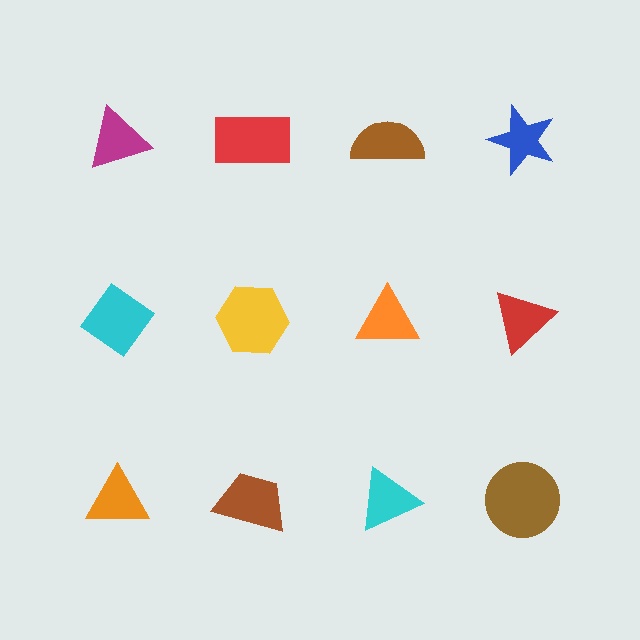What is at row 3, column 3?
A cyan triangle.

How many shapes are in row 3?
4 shapes.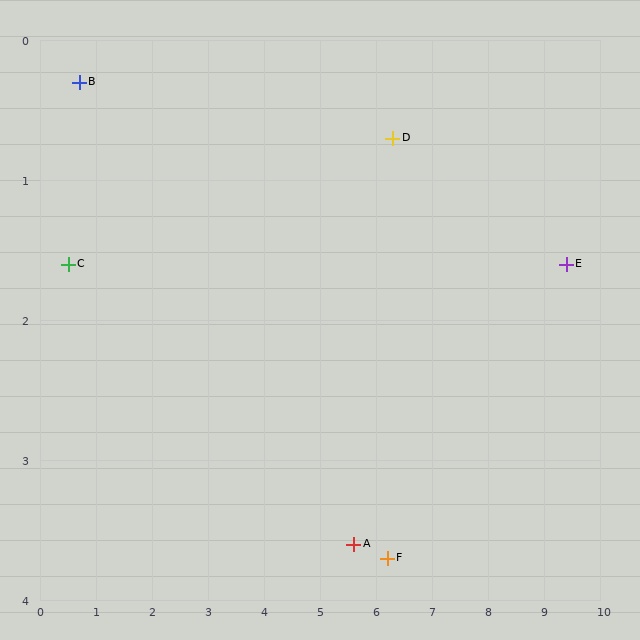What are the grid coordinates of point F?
Point F is at approximately (6.2, 3.7).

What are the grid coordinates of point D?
Point D is at approximately (6.3, 0.7).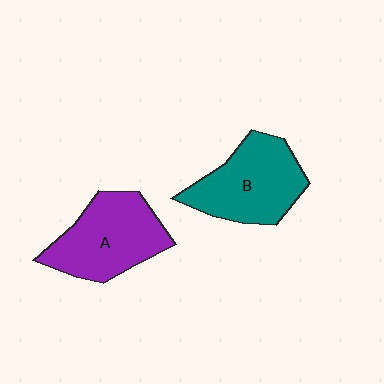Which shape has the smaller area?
Shape B (teal).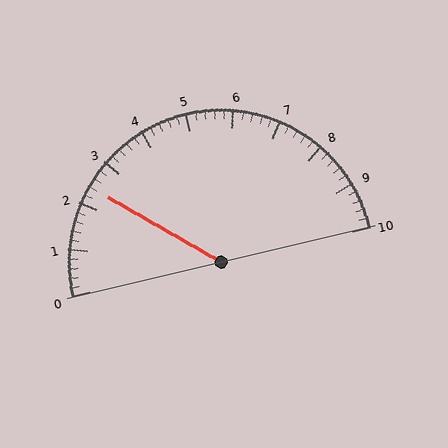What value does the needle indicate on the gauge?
The needle indicates approximately 2.4.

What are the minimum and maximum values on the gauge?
The gauge ranges from 0 to 10.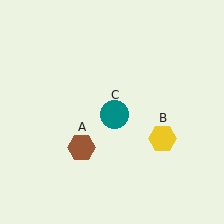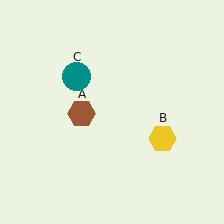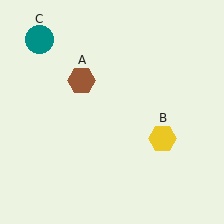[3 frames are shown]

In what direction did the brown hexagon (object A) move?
The brown hexagon (object A) moved up.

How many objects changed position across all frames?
2 objects changed position: brown hexagon (object A), teal circle (object C).